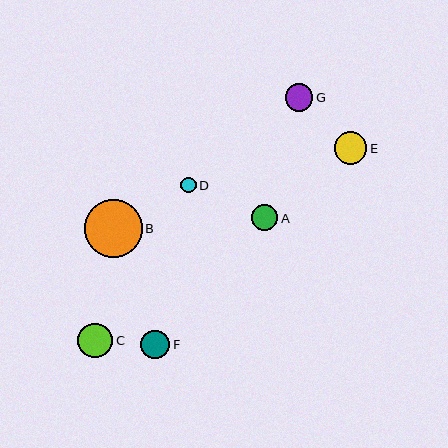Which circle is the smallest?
Circle D is the smallest with a size of approximately 15 pixels.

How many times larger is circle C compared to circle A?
Circle C is approximately 1.3 times the size of circle A.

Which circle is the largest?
Circle B is the largest with a size of approximately 58 pixels.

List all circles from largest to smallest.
From largest to smallest: B, C, E, F, G, A, D.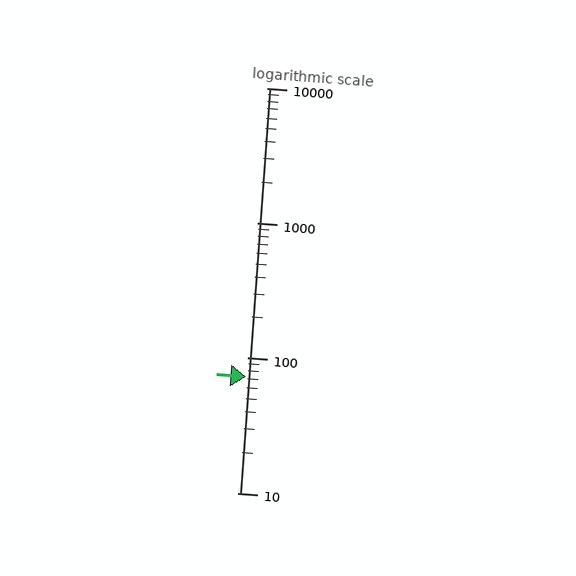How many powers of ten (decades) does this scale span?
The scale spans 3 decades, from 10 to 10000.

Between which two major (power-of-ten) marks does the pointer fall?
The pointer is between 10 and 100.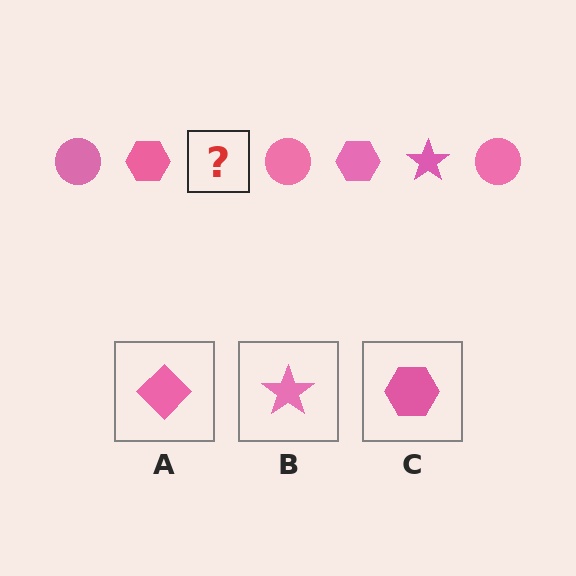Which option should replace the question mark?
Option B.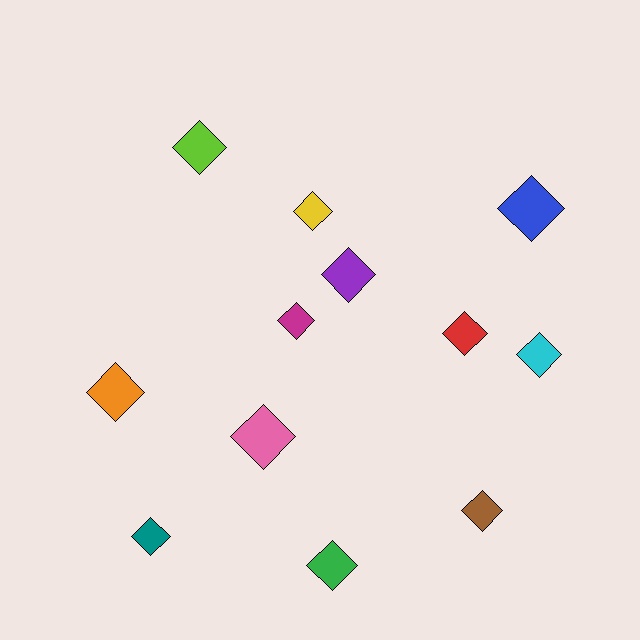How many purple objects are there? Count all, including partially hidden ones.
There is 1 purple object.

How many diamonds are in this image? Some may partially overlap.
There are 12 diamonds.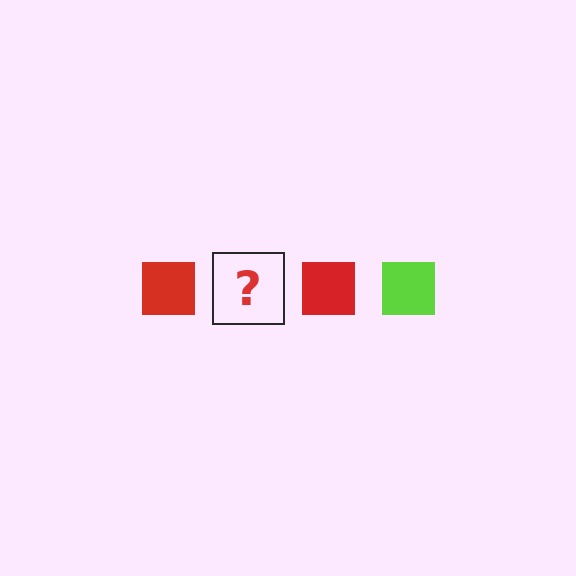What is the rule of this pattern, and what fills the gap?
The rule is that the pattern cycles through red, lime squares. The gap should be filled with a lime square.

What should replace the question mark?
The question mark should be replaced with a lime square.